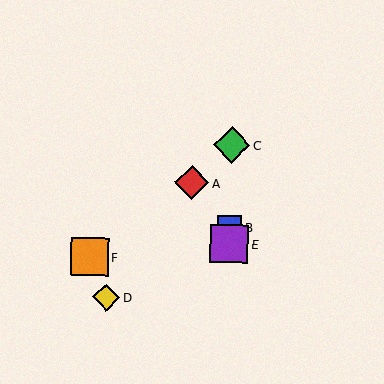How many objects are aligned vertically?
3 objects (B, C, E) are aligned vertically.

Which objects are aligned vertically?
Objects B, C, E are aligned vertically.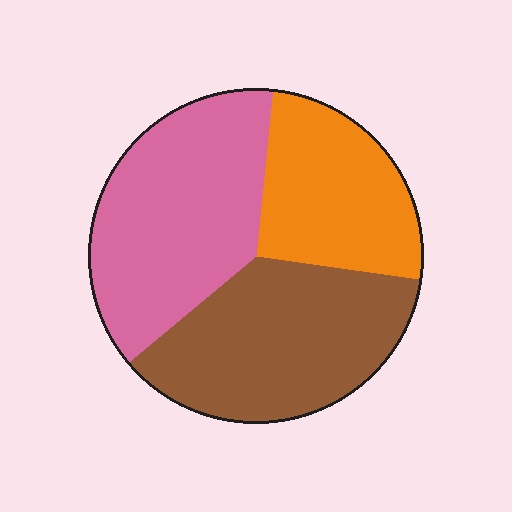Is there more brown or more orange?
Brown.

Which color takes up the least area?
Orange, at roughly 25%.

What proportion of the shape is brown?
Brown takes up between a quarter and a half of the shape.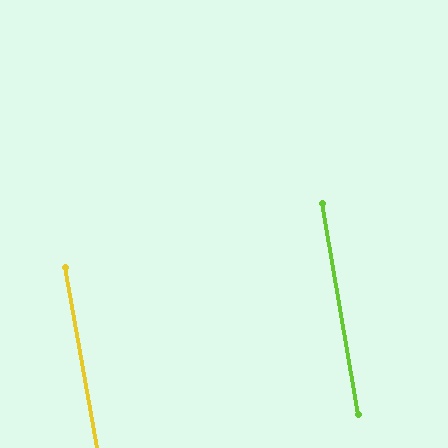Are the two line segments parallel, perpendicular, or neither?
Parallel — their directions differ by only 0.5°.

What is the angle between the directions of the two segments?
Approximately 1 degree.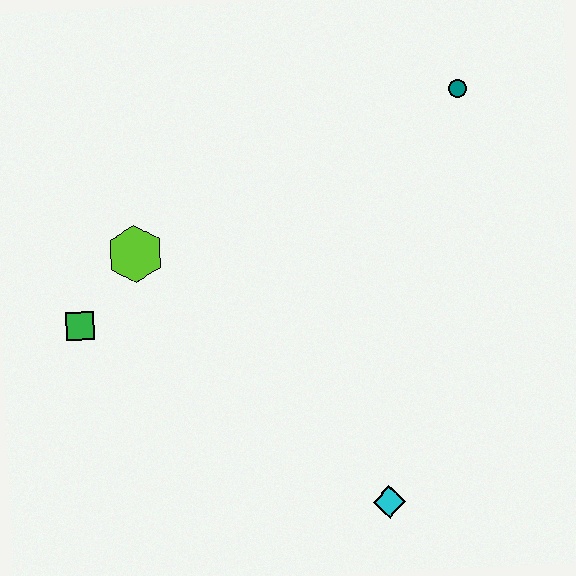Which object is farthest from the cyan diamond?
The teal circle is farthest from the cyan diamond.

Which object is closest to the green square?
The lime hexagon is closest to the green square.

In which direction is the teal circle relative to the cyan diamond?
The teal circle is above the cyan diamond.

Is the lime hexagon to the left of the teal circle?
Yes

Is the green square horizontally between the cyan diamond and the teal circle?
No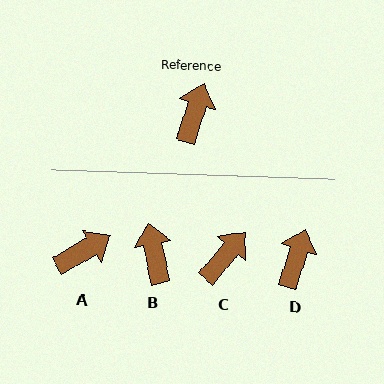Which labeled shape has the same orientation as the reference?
D.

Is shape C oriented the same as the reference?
No, it is off by about 23 degrees.